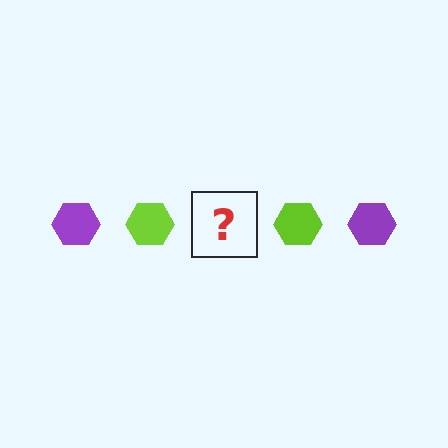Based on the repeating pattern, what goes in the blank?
The blank should be a purple hexagon.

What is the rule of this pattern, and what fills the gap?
The rule is that the pattern cycles through purple, lime hexagons. The gap should be filled with a purple hexagon.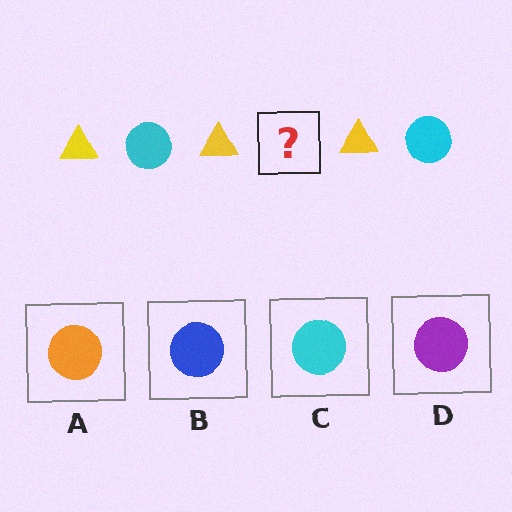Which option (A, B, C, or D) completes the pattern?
C.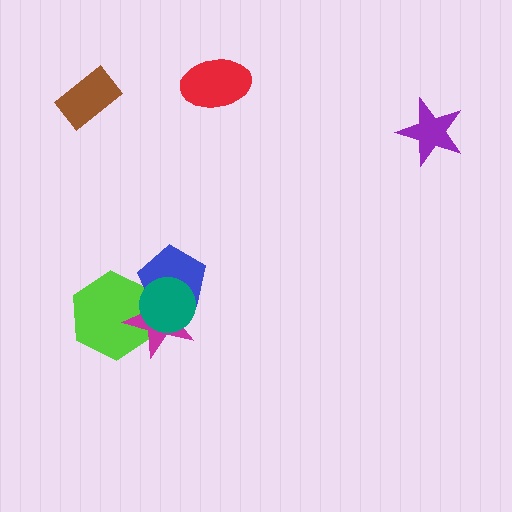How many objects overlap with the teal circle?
3 objects overlap with the teal circle.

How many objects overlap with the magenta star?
3 objects overlap with the magenta star.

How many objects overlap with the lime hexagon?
3 objects overlap with the lime hexagon.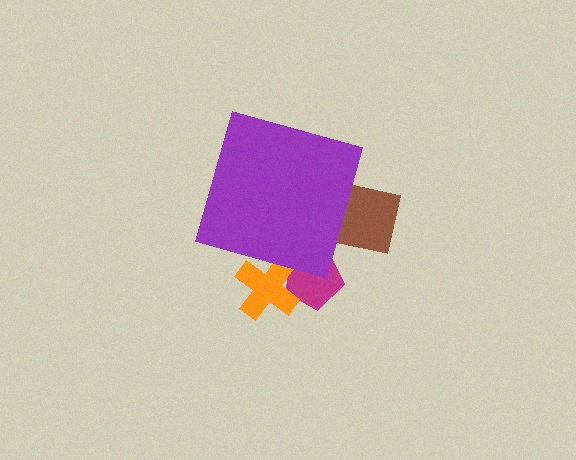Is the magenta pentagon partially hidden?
Yes, the magenta pentagon is partially hidden behind the purple diamond.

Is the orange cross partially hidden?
Yes, the orange cross is partially hidden behind the purple diamond.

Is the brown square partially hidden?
Yes, the brown square is partially hidden behind the purple diamond.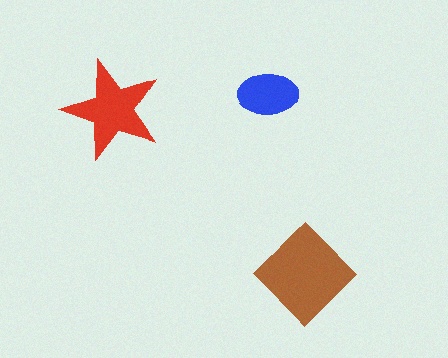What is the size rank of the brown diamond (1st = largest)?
1st.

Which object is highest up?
The blue ellipse is topmost.